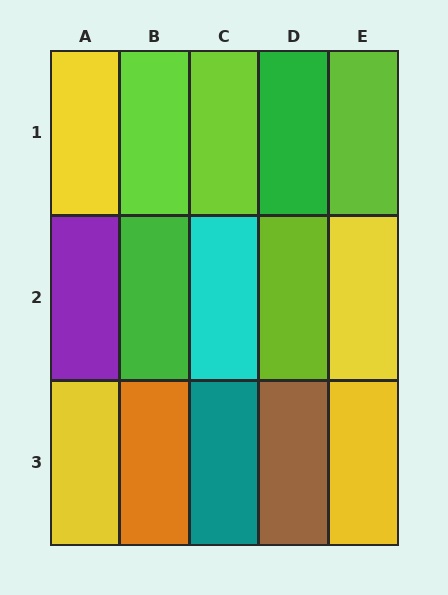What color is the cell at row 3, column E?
Yellow.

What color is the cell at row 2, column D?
Lime.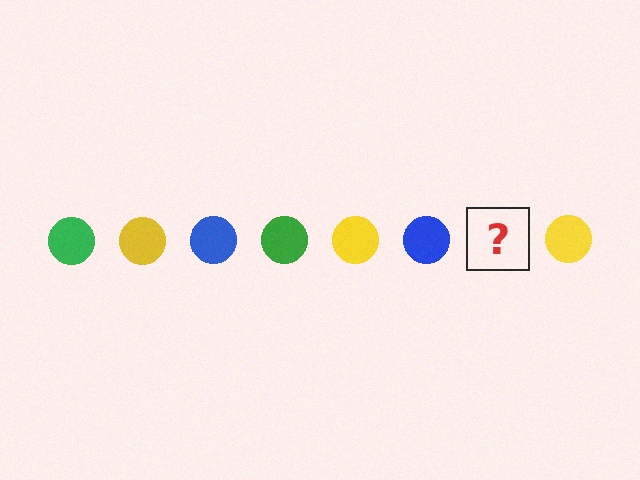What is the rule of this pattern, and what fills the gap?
The rule is that the pattern cycles through green, yellow, blue circles. The gap should be filled with a green circle.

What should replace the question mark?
The question mark should be replaced with a green circle.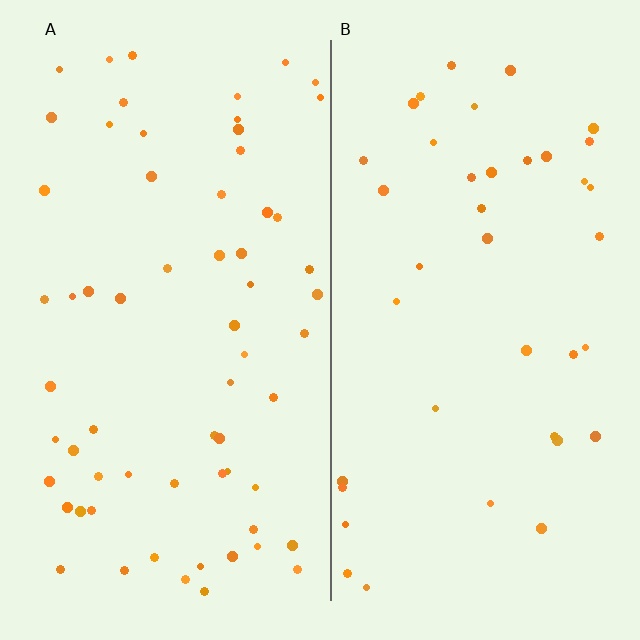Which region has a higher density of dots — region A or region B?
A (the left).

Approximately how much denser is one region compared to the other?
Approximately 1.6× — region A over region B.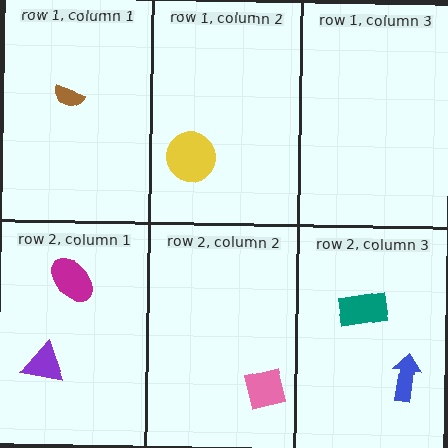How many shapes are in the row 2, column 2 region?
1.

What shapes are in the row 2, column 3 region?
The blue arrow, the teal rectangle.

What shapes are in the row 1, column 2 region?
The yellow circle.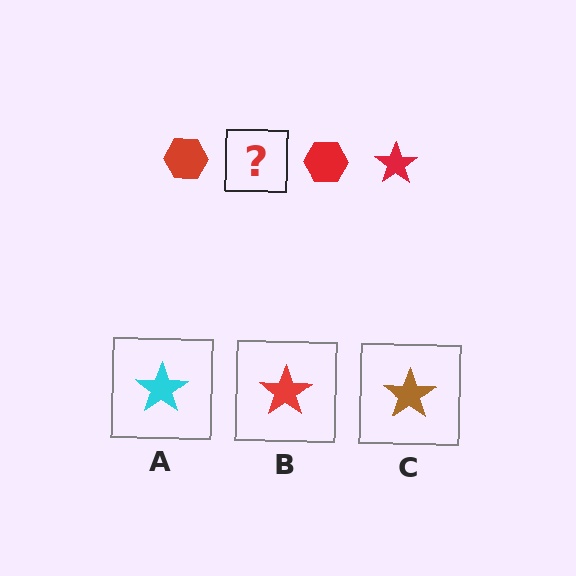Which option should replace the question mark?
Option B.